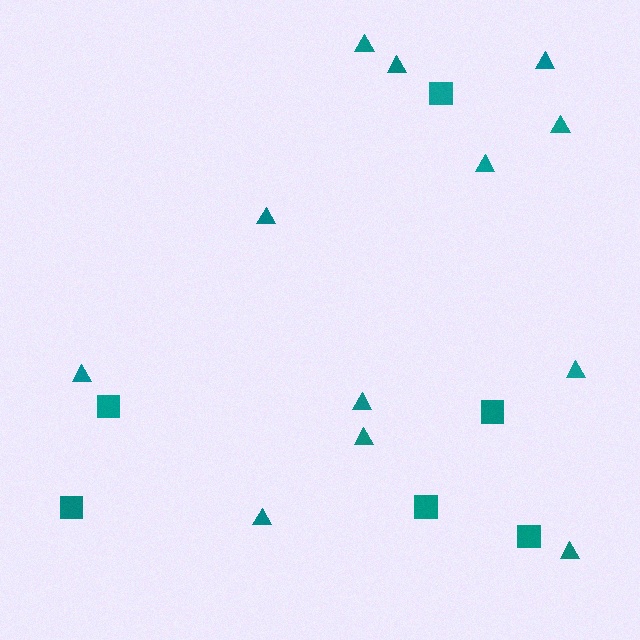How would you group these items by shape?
There are 2 groups: one group of squares (6) and one group of triangles (12).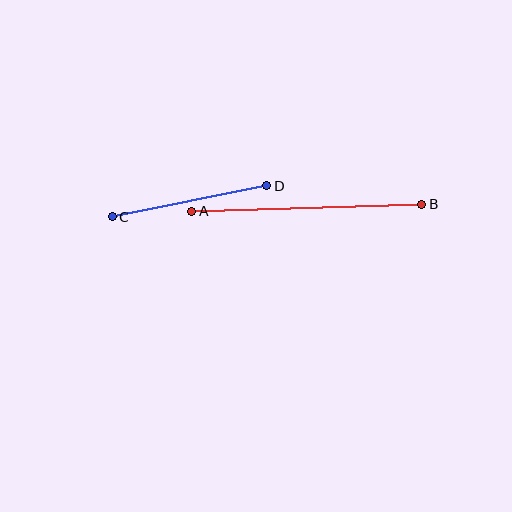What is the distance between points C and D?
The distance is approximately 158 pixels.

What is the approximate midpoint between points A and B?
The midpoint is at approximately (307, 208) pixels.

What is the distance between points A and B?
The distance is approximately 230 pixels.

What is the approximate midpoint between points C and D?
The midpoint is at approximately (190, 201) pixels.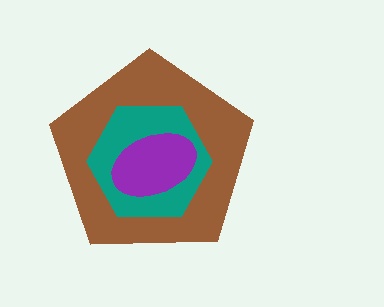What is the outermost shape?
The brown pentagon.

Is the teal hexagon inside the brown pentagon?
Yes.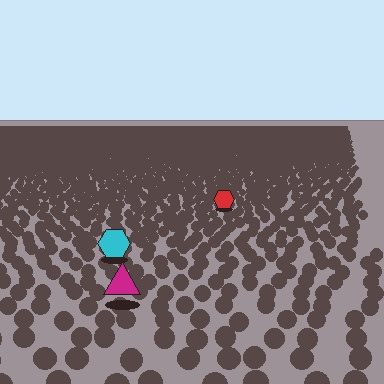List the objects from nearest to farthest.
From nearest to farthest: the magenta triangle, the cyan hexagon, the red hexagon.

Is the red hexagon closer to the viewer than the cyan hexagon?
No. The cyan hexagon is closer — you can tell from the texture gradient: the ground texture is coarser near it.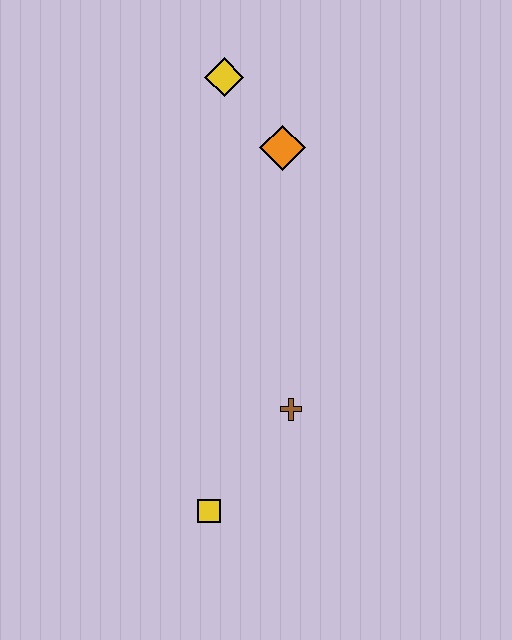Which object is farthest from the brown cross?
The yellow diamond is farthest from the brown cross.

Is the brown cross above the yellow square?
Yes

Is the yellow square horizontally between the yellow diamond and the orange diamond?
No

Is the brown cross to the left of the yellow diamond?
No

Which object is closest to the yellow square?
The brown cross is closest to the yellow square.